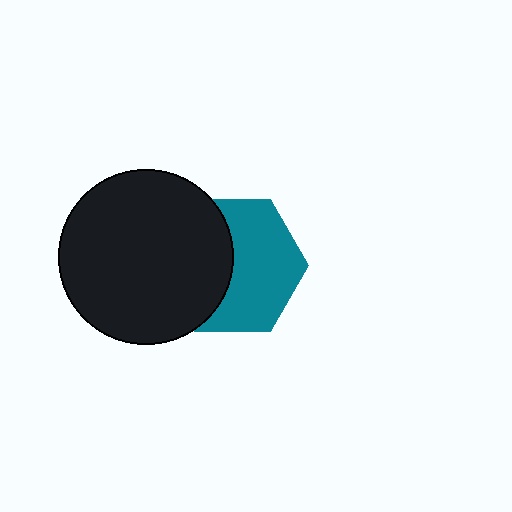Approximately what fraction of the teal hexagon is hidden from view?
Roughly 43% of the teal hexagon is hidden behind the black circle.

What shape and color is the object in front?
The object in front is a black circle.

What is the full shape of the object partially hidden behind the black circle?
The partially hidden object is a teal hexagon.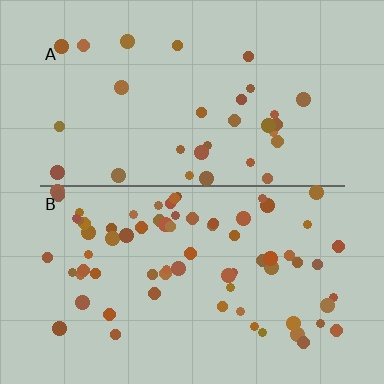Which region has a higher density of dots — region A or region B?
B (the bottom).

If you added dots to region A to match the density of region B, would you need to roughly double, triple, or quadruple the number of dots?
Approximately double.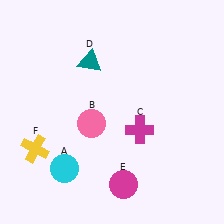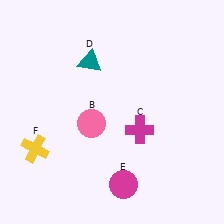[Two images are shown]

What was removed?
The cyan circle (A) was removed in Image 2.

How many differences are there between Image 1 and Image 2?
There is 1 difference between the two images.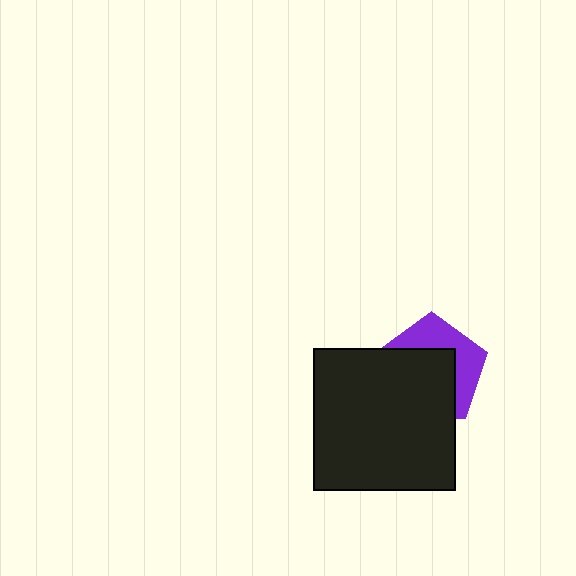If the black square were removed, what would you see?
You would see the complete purple pentagon.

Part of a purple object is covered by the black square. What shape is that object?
It is a pentagon.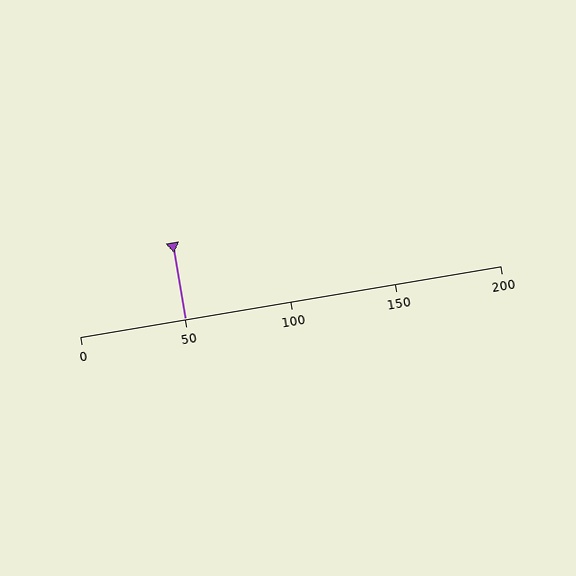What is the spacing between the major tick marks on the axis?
The major ticks are spaced 50 apart.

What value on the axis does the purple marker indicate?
The marker indicates approximately 50.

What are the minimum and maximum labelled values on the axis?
The axis runs from 0 to 200.